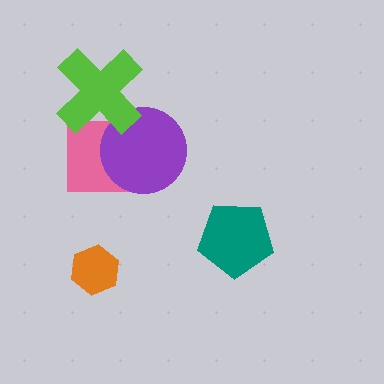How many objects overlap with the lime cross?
2 objects overlap with the lime cross.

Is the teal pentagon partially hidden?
No, no other shape covers it.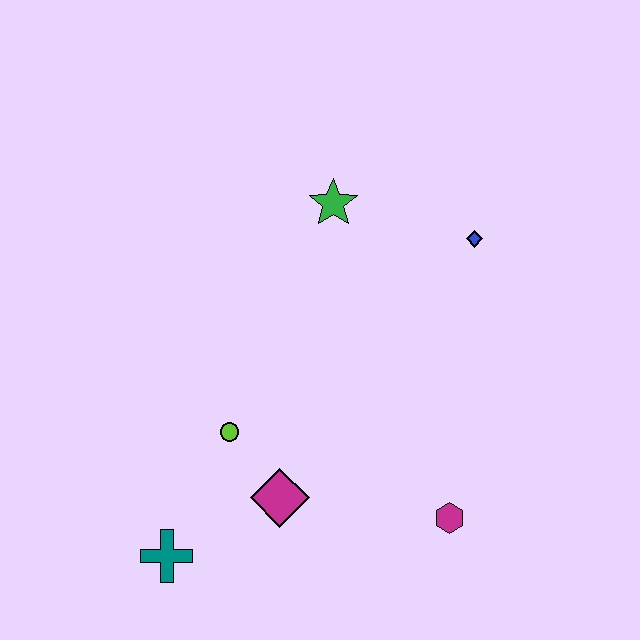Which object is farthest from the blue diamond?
The teal cross is farthest from the blue diamond.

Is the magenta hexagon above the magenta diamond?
No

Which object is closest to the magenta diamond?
The lime circle is closest to the magenta diamond.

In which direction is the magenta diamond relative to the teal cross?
The magenta diamond is to the right of the teal cross.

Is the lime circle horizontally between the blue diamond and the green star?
No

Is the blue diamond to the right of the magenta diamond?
Yes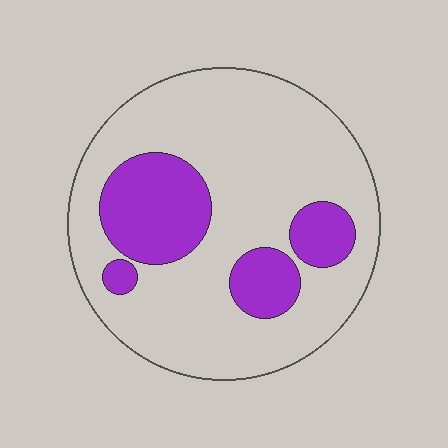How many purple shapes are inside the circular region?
4.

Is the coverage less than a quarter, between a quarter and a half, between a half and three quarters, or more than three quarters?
Less than a quarter.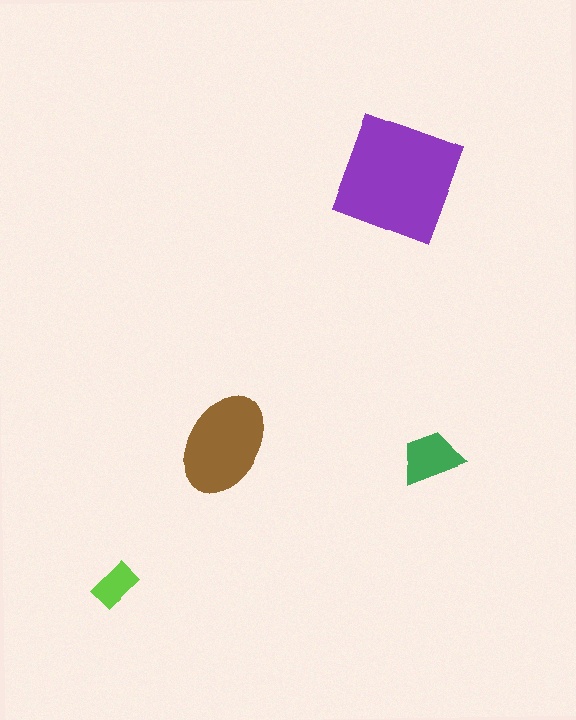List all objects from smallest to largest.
The lime rectangle, the green trapezoid, the brown ellipse, the purple square.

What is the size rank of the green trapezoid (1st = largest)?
3rd.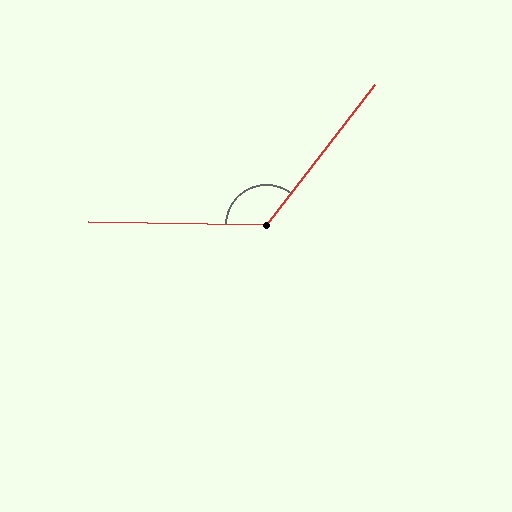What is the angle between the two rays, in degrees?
Approximately 127 degrees.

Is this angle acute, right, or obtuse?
It is obtuse.